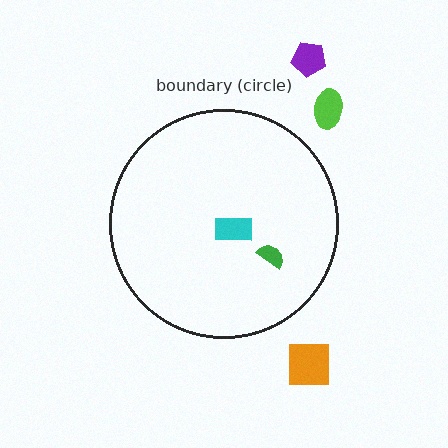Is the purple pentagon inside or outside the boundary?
Outside.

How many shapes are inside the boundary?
2 inside, 3 outside.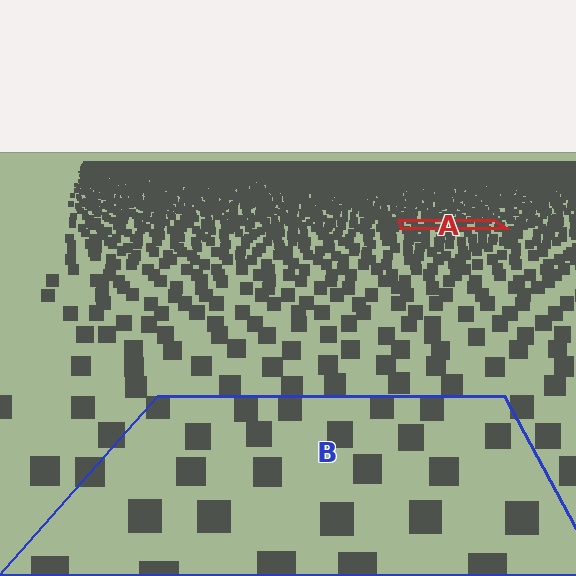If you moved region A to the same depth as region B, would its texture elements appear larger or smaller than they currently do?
They would appear larger. At a closer depth, the same texture elements are projected at a bigger on-screen size.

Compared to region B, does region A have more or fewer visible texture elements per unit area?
Region A has more texture elements per unit area — they are packed more densely because it is farther away.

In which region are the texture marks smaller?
The texture marks are smaller in region A, because it is farther away.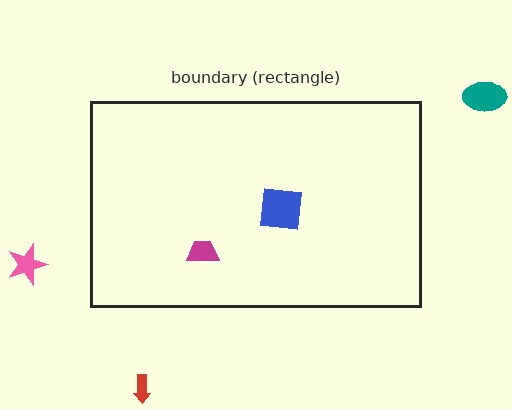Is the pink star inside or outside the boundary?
Outside.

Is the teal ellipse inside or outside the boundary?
Outside.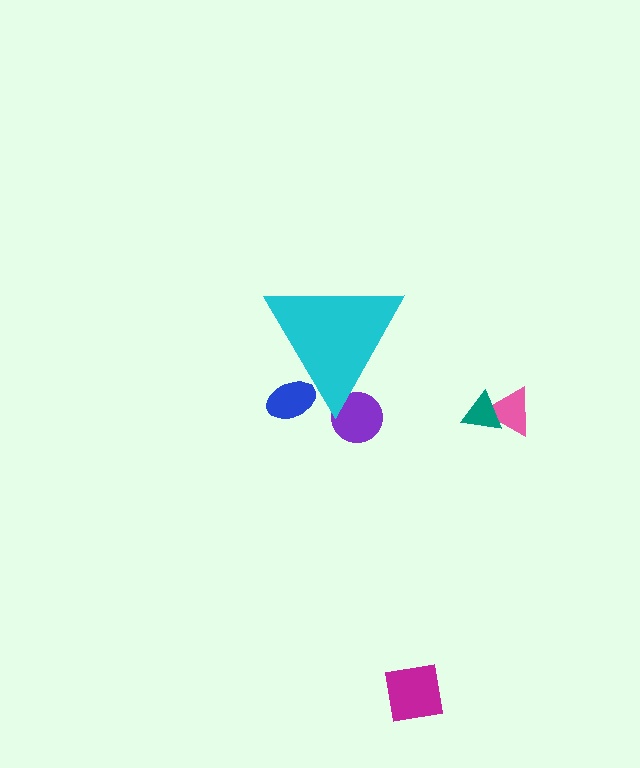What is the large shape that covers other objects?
A cyan triangle.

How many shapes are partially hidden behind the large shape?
2 shapes are partially hidden.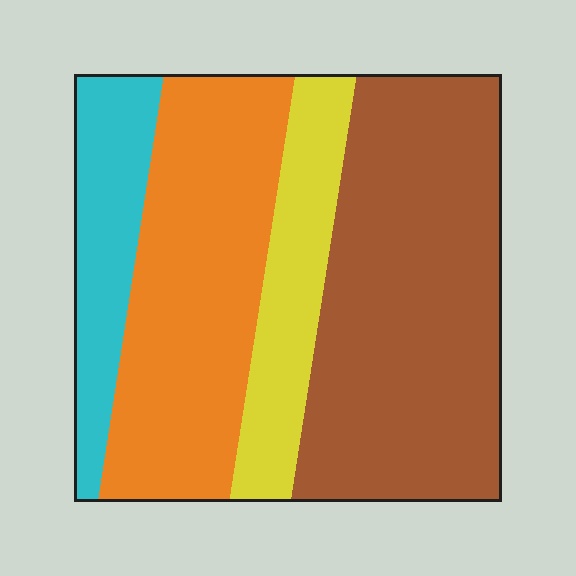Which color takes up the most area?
Brown, at roughly 40%.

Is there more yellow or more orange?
Orange.